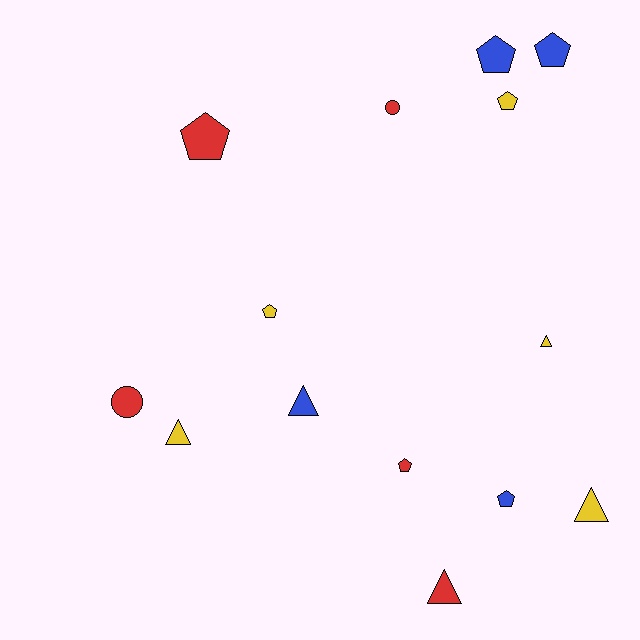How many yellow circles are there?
There are no yellow circles.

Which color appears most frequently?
Yellow, with 5 objects.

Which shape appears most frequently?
Pentagon, with 7 objects.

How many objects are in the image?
There are 14 objects.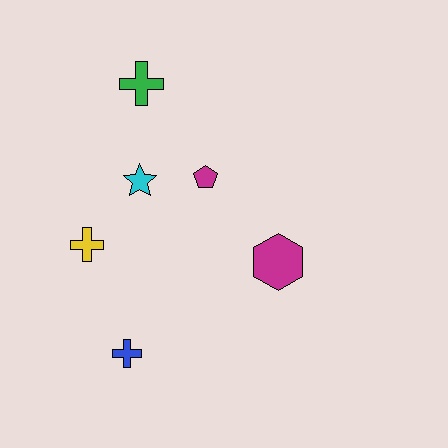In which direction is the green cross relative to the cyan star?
The green cross is above the cyan star.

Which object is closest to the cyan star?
The magenta pentagon is closest to the cyan star.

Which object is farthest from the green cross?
The blue cross is farthest from the green cross.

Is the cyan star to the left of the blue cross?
No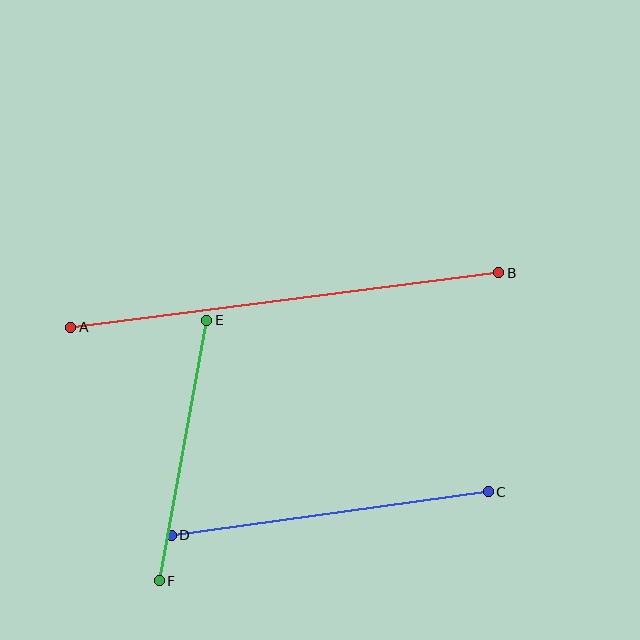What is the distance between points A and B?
The distance is approximately 431 pixels.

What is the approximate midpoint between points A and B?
The midpoint is at approximately (285, 300) pixels.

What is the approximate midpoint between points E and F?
The midpoint is at approximately (183, 451) pixels.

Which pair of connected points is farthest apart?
Points A and B are farthest apart.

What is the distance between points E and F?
The distance is approximately 265 pixels.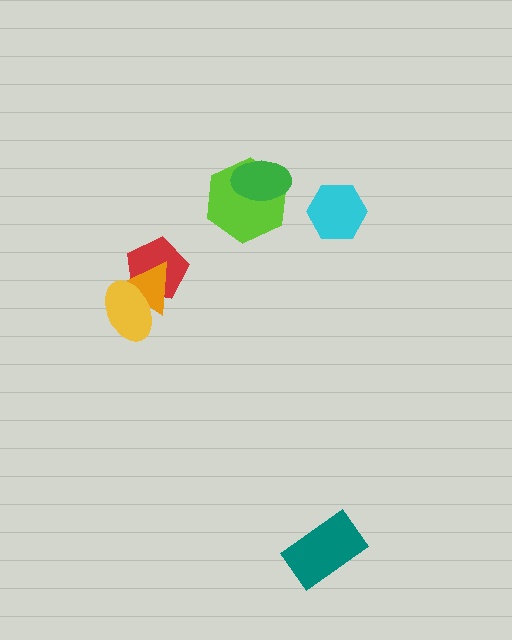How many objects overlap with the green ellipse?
1 object overlaps with the green ellipse.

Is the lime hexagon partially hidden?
Yes, it is partially covered by another shape.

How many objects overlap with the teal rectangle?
0 objects overlap with the teal rectangle.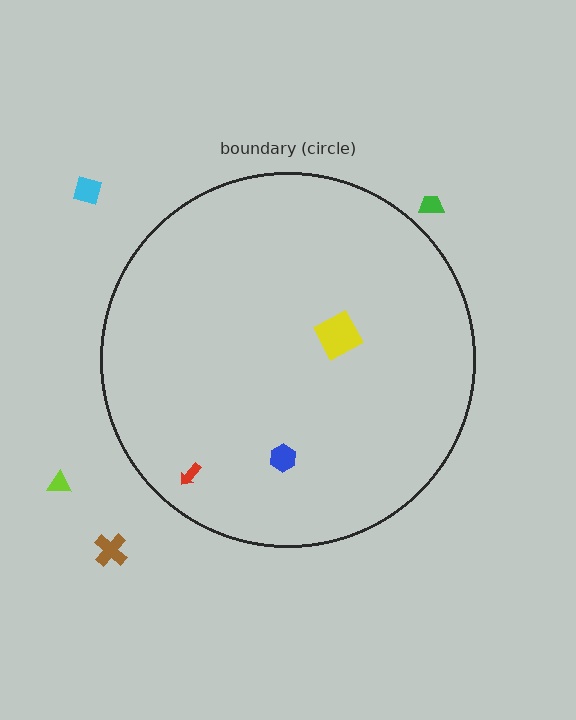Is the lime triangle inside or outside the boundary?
Outside.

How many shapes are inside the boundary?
3 inside, 4 outside.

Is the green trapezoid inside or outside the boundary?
Outside.